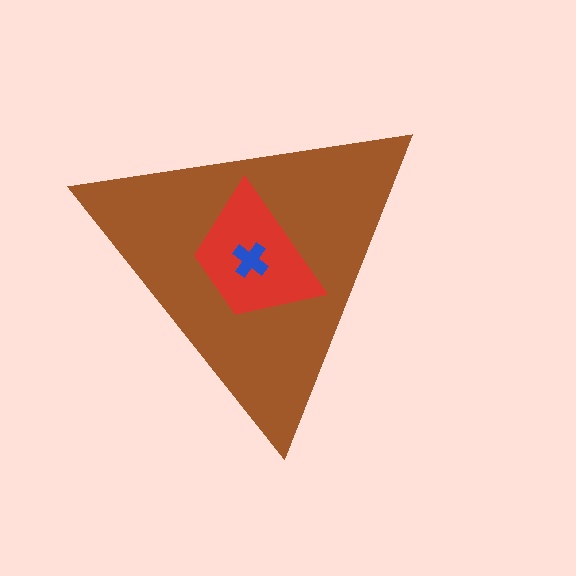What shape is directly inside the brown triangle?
The red trapezoid.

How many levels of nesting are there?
3.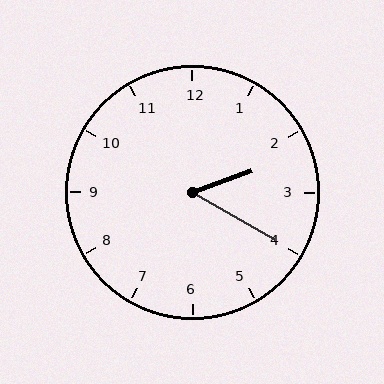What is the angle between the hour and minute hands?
Approximately 50 degrees.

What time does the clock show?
2:20.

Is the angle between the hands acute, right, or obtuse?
It is acute.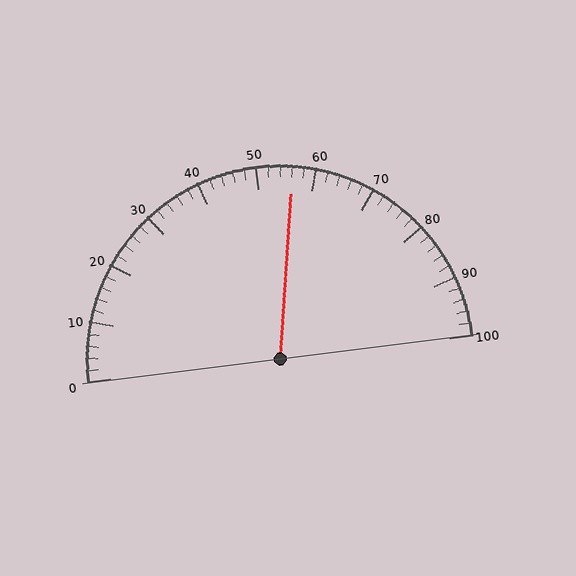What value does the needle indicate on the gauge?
The needle indicates approximately 56.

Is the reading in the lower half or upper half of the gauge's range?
The reading is in the upper half of the range (0 to 100).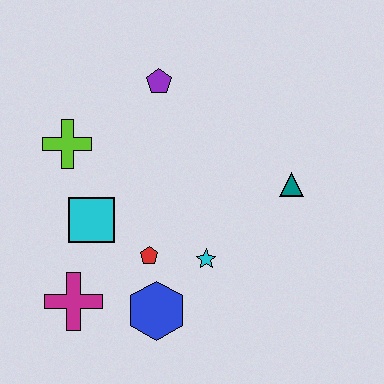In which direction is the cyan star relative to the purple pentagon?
The cyan star is below the purple pentagon.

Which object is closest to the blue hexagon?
The red pentagon is closest to the blue hexagon.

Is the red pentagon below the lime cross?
Yes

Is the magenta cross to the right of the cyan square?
No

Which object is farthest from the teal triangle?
The magenta cross is farthest from the teal triangle.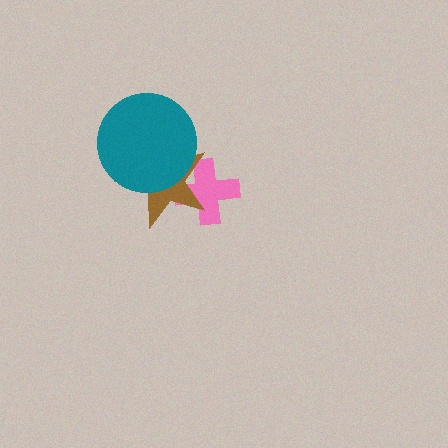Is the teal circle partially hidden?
No, no other shape covers it.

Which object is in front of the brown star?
The teal circle is in front of the brown star.